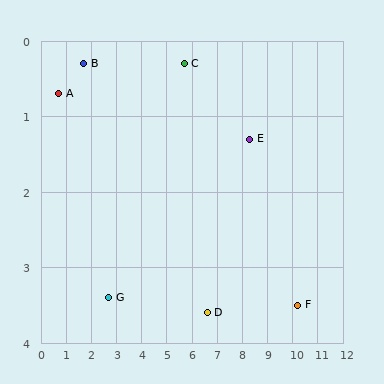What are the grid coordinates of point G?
Point G is at approximately (2.7, 3.4).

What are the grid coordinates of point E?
Point E is at approximately (8.3, 1.3).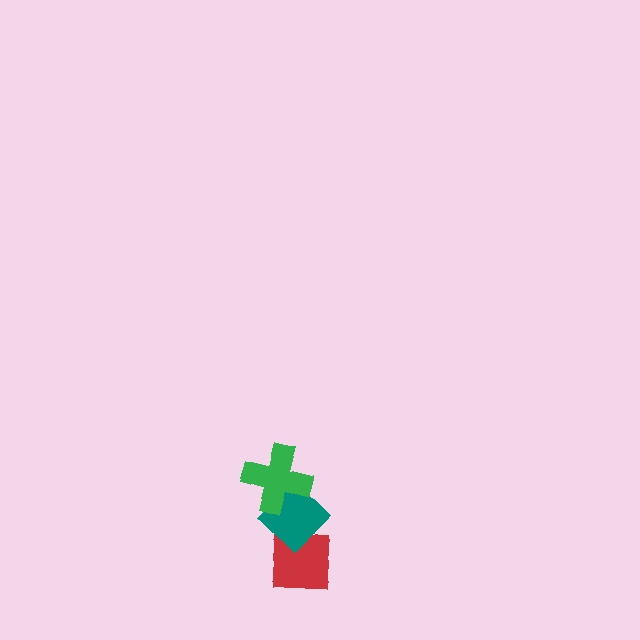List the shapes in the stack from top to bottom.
From top to bottom: the green cross, the teal diamond, the red square.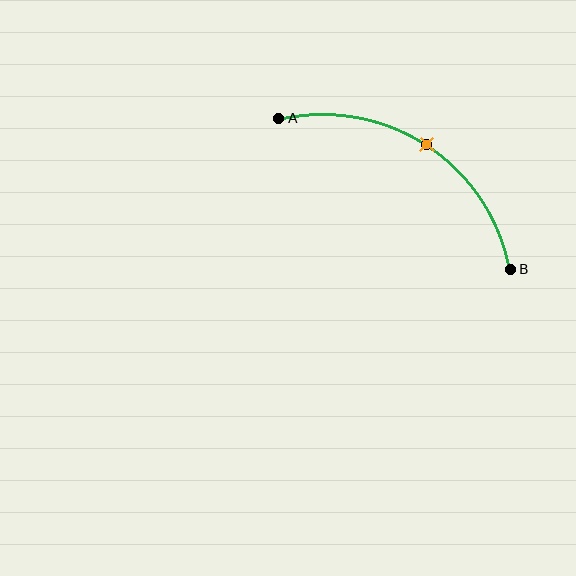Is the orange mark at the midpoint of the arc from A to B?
Yes. The orange mark lies on the arc at equal arc-length from both A and B — it is the arc midpoint.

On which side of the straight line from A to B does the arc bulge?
The arc bulges above the straight line connecting A and B.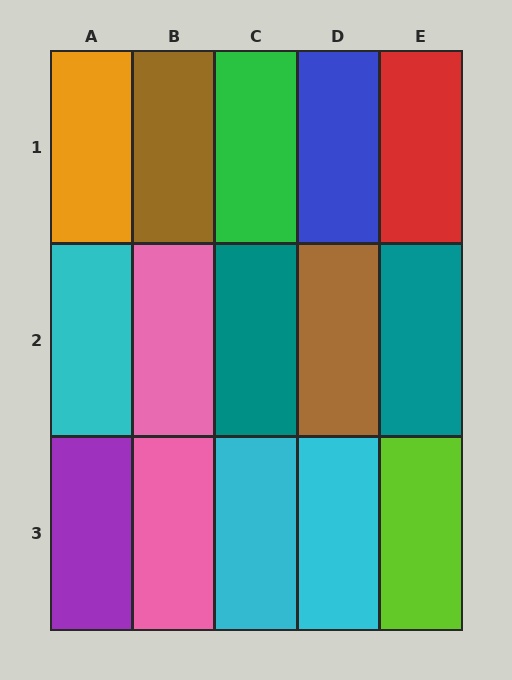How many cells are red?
1 cell is red.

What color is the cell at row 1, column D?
Blue.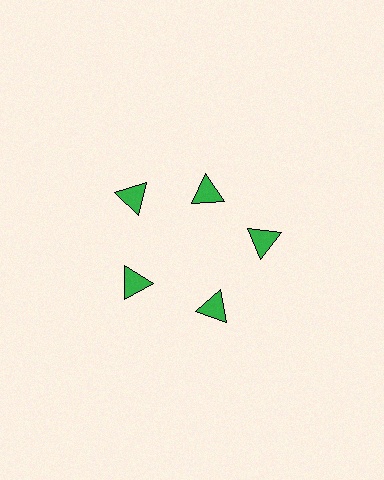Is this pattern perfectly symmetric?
No. The 5 green triangles are arranged in a ring, but one element near the 1 o'clock position is pulled inward toward the center, breaking the 5-fold rotational symmetry.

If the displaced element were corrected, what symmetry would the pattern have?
It would have 5-fold rotational symmetry — the pattern would map onto itself every 72 degrees.